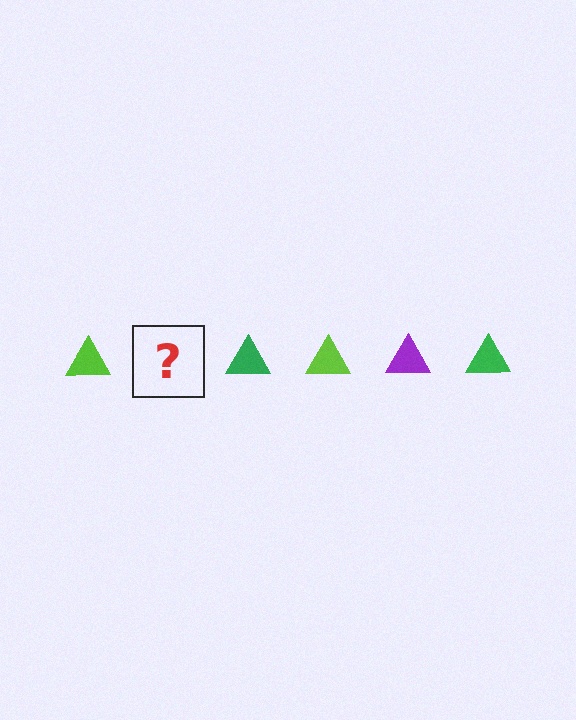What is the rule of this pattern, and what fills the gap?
The rule is that the pattern cycles through lime, purple, green triangles. The gap should be filled with a purple triangle.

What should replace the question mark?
The question mark should be replaced with a purple triangle.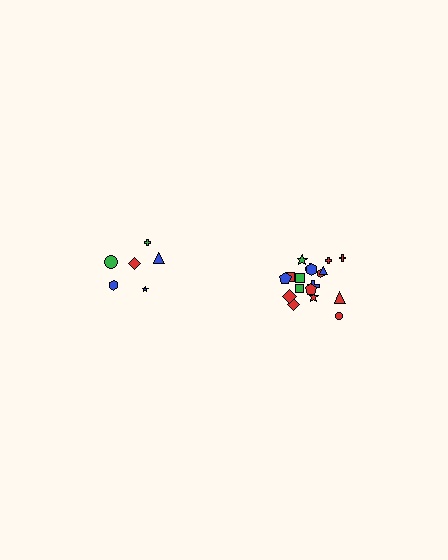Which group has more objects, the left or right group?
The right group.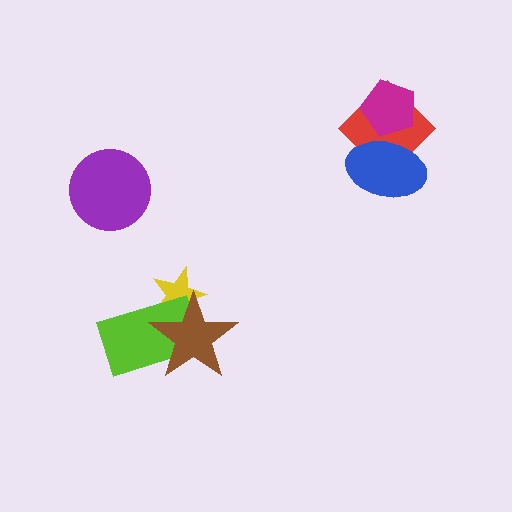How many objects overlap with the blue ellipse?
2 objects overlap with the blue ellipse.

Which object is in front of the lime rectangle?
The brown star is in front of the lime rectangle.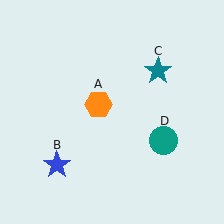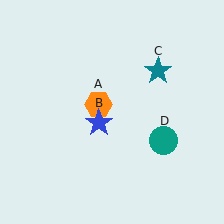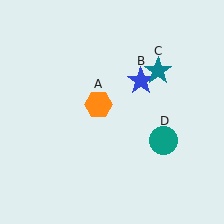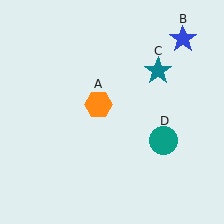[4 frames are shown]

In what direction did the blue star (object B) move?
The blue star (object B) moved up and to the right.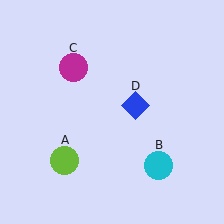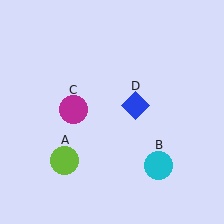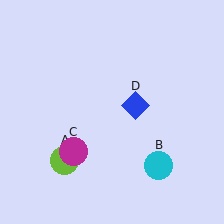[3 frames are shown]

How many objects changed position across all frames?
1 object changed position: magenta circle (object C).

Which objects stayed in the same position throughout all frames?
Lime circle (object A) and cyan circle (object B) and blue diamond (object D) remained stationary.